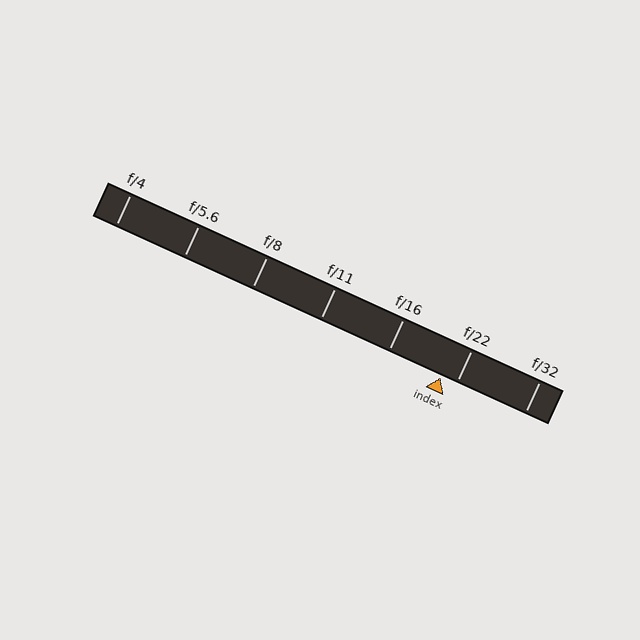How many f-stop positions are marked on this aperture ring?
There are 7 f-stop positions marked.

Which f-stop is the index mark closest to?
The index mark is closest to f/22.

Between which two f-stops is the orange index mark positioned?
The index mark is between f/16 and f/22.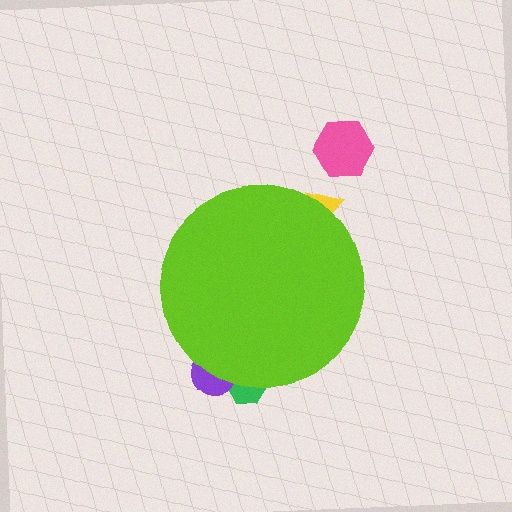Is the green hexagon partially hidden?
Yes, the green hexagon is partially hidden behind the lime circle.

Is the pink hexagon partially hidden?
No, the pink hexagon is fully visible.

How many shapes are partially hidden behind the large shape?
3 shapes are partially hidden.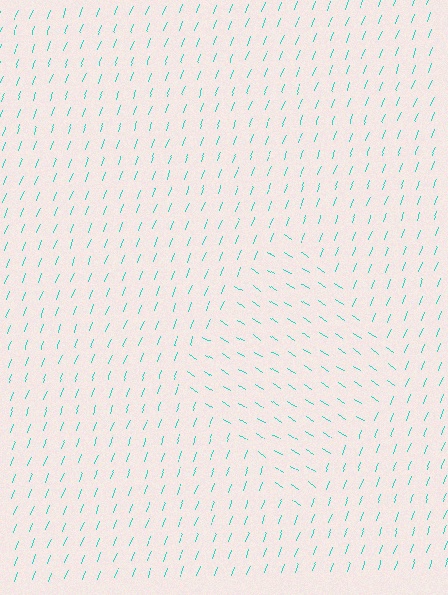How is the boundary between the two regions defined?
The boundary is defined purely by a change in line orientation (approximately 78 degrees difference). All lines are the same color and thickness.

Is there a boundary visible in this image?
Yes, there is a texture boundary formed by a change in line orientation.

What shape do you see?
I see a diamond.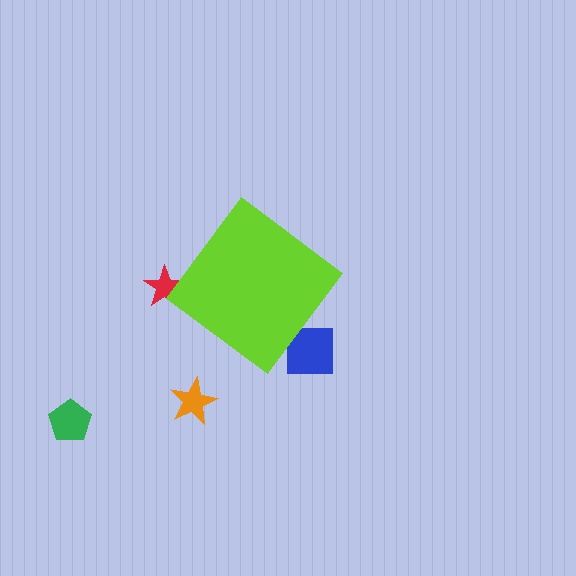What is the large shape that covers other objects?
A lime diamond.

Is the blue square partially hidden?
Yes, the blue square is partially hidden behind the lime diamond.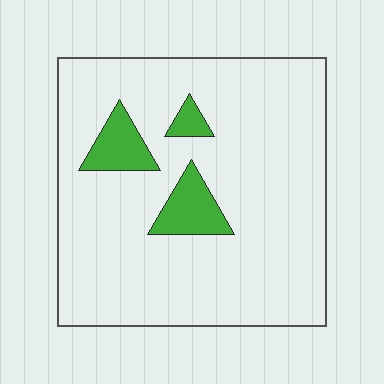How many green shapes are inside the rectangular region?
3.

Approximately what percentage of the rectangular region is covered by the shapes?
Approximately 10%.